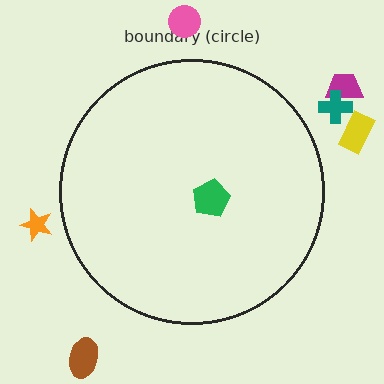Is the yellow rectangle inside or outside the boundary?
Outside.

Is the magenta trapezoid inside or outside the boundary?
Outside.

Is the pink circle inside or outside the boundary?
Outside.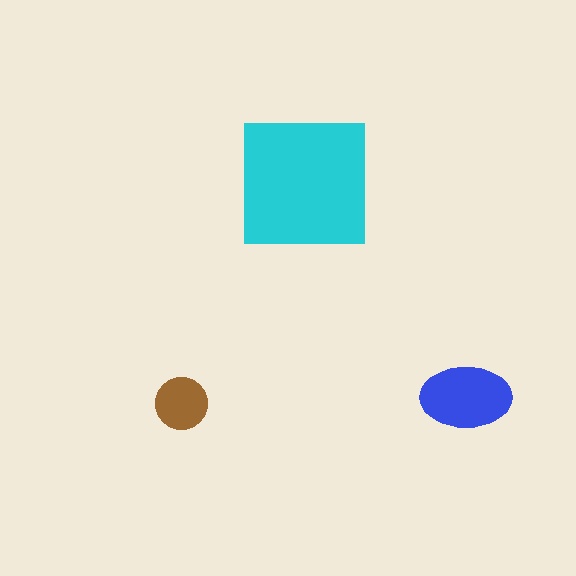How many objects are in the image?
There are 3 objects in the image.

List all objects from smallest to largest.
The brown circle, the blue ellipse, the cyan square.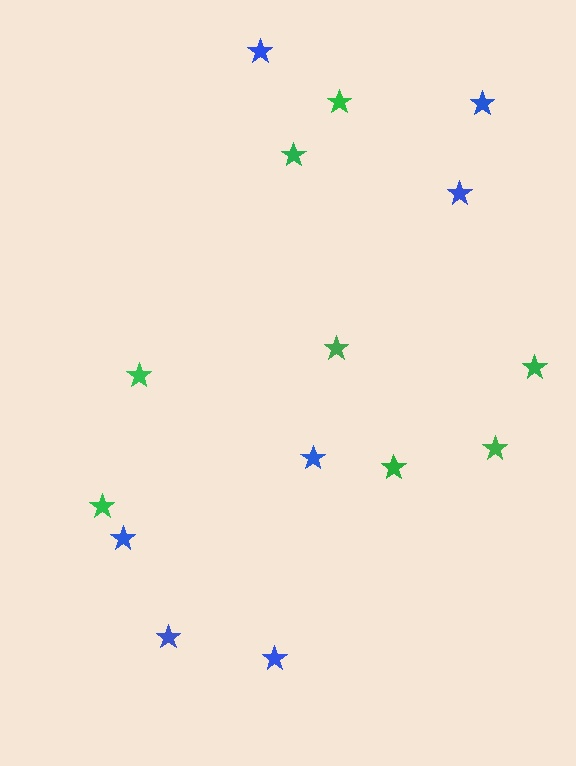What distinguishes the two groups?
There are 2 groups: one group of green stars (8) and one group of blue stars (7).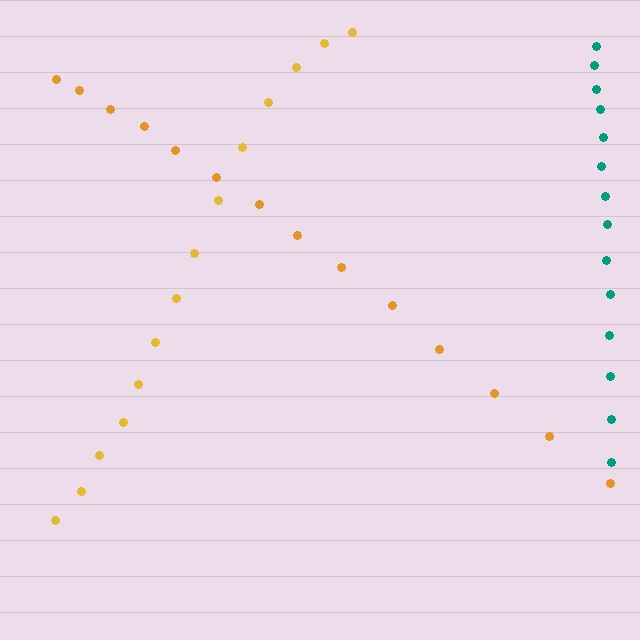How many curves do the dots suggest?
There are 3 distinct paths.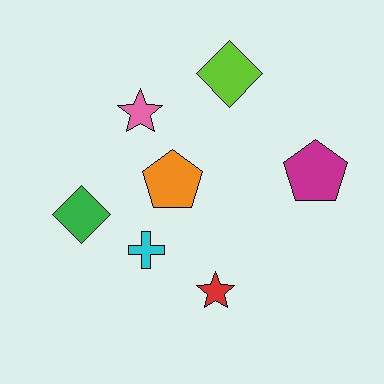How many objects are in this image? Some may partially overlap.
There are 7 objects.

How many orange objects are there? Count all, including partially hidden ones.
There is 1 orange object.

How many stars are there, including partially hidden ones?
There are 2 stars.